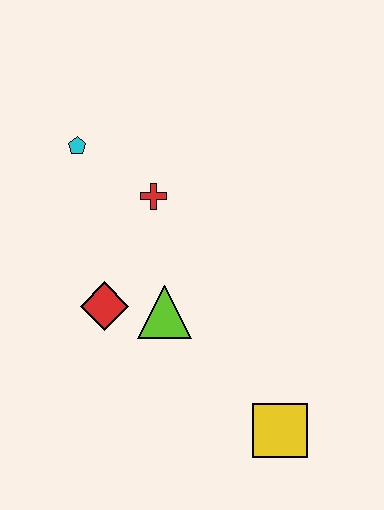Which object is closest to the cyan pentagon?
The red cross is closest to the cyan pentagon.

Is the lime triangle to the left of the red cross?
No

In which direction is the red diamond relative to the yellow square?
The red diamond is to the left of the yellow square.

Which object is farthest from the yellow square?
The cyan pentagon is farthest from the yellow square.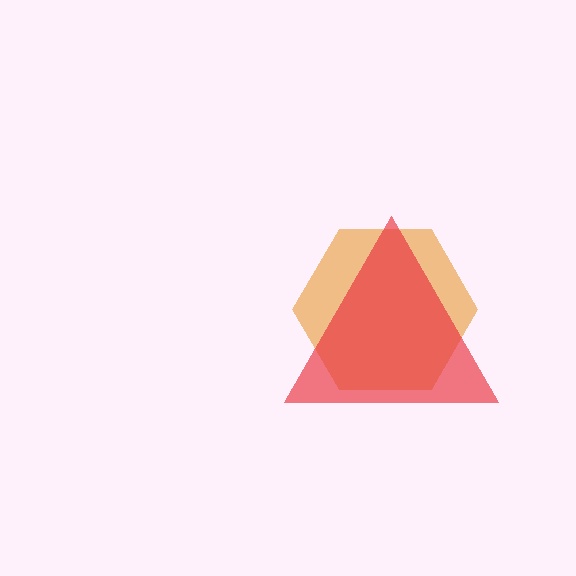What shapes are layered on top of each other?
The layered shapes are: an orange hexagon, a red triangle.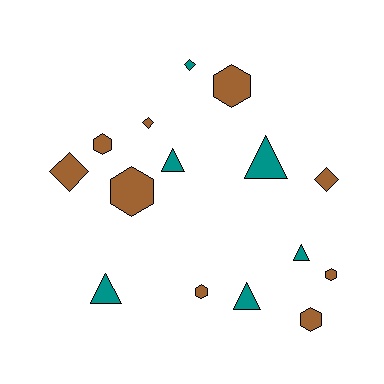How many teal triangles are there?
There are 5 teal triangles.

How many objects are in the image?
There are 15 objects.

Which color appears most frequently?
Brown, with 9 objects.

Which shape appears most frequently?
Hexagon, with 6 objects.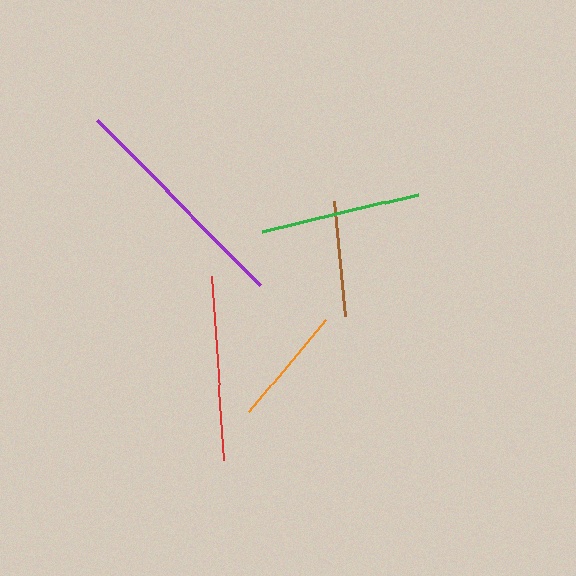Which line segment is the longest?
The purple line is the longest at approximately 232 pixels.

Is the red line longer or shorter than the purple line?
The purple line is longer than the red line.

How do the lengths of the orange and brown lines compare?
The orange and brown lines are approximately the same length.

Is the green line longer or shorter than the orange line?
The green line is longer than the orange line.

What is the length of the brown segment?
The brown segment is approximately 115 pixels long.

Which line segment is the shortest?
The brown line is the shortest at approximately 115 pixels.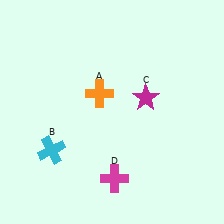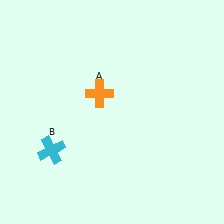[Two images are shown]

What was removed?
The magenta star (C), the magenta cross (D) were removed in Image 2.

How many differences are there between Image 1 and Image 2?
There are 2 differences between the two images.